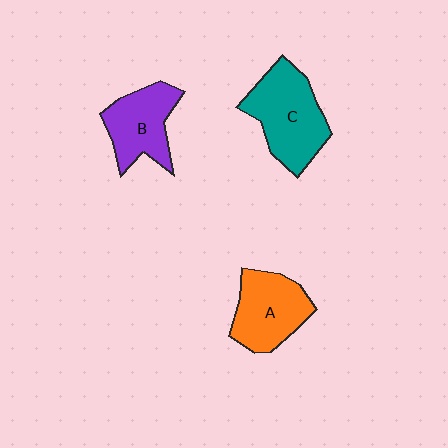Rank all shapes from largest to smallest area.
From largest to smallest: C (teal), A (orange), B (purple).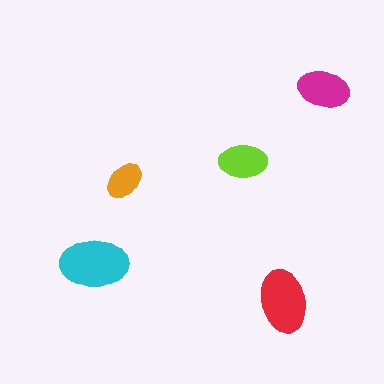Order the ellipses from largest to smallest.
the cyan one, the red one, the magenta one, the lime one, the orange one.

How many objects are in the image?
There are 5 objects in the image.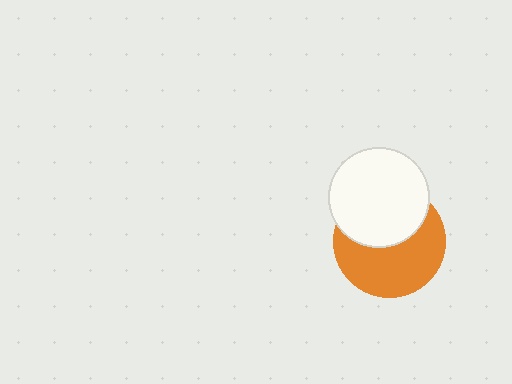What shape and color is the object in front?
The object in front is a white circle.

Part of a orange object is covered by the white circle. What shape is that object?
It is a circle.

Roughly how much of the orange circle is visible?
About half of it is visible (roughly 57%).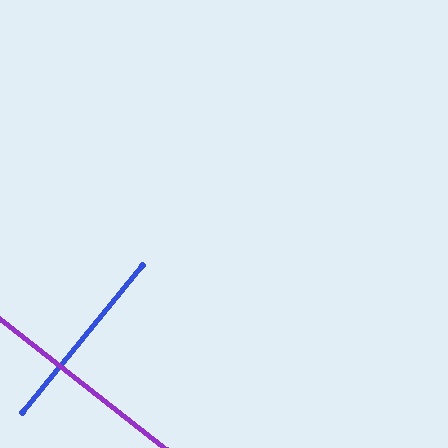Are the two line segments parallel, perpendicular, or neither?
Perpendicular — they meet at approximately 89°.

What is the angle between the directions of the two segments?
Approximately 89 degrees.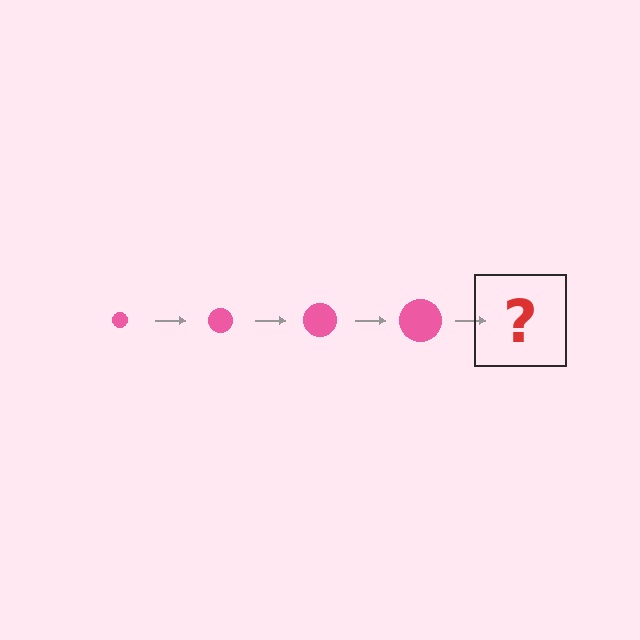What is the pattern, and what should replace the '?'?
The pattern is that the circle gets progressively larger each step. The '?' should be a pink circle, larger than the previous one.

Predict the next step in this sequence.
The next step is a pink circle, larger than the previous one.